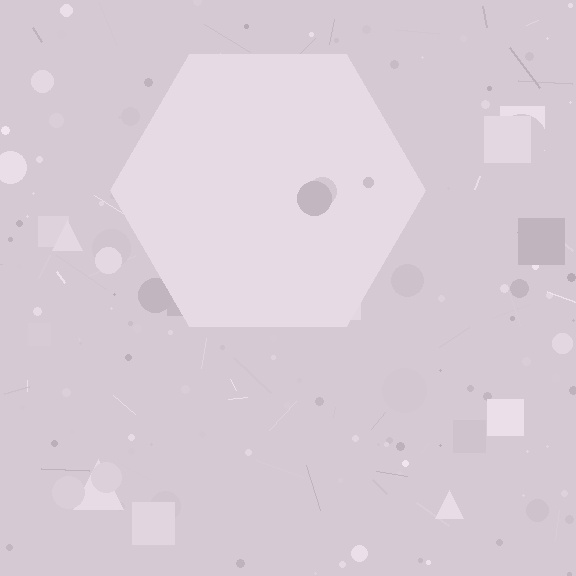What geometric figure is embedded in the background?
A hexagon is embedded in the background.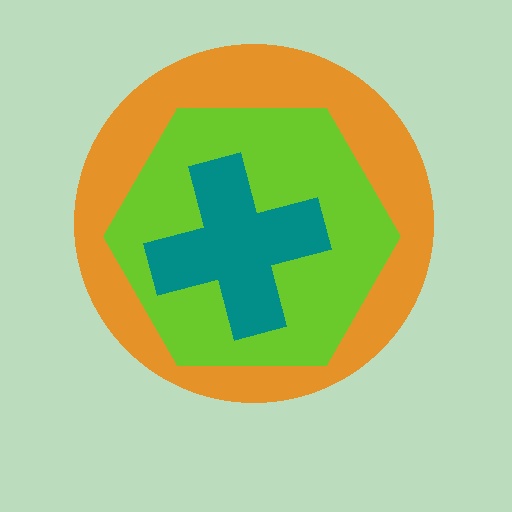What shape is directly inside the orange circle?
The lime hexagon.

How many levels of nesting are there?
3.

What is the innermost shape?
The teal cross.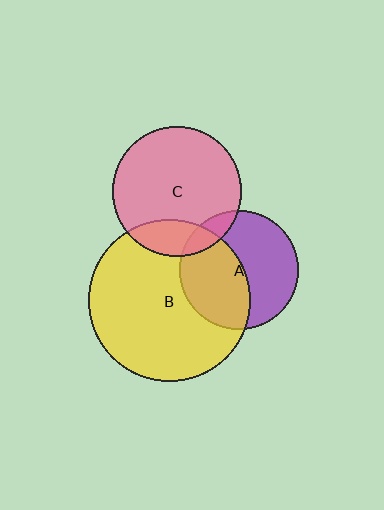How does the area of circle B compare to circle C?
Approximately 1.6 times.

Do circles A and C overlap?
Yes.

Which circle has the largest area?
Circle B (yellow).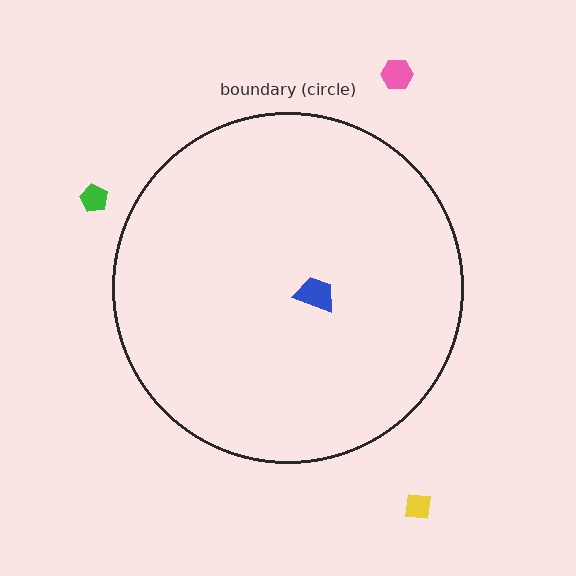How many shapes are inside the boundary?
1 inside, 3 outside.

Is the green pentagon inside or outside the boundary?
Outside.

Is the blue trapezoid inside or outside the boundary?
Inside.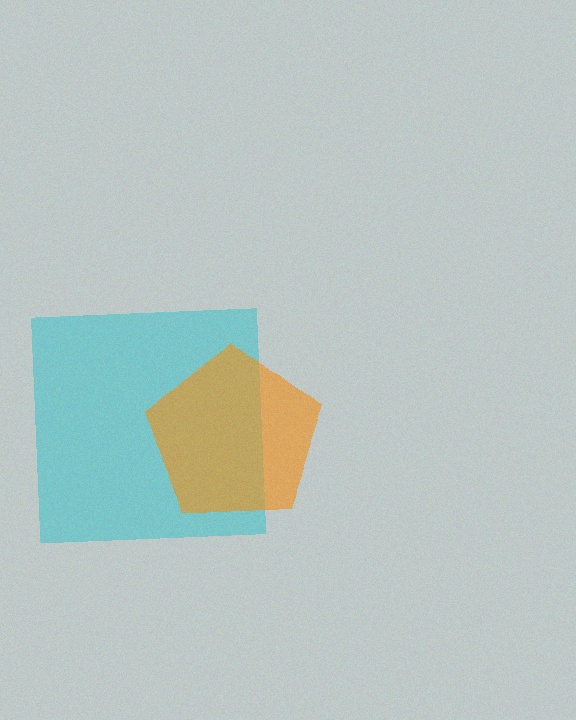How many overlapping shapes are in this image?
There are 2 overlapping shapes in the image.